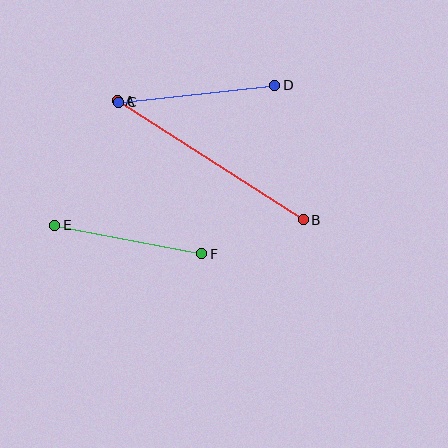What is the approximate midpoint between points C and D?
The midpoint is at approximately (197, 94) pixels.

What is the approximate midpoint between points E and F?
The midpoint is at approximately (128, 240) pixels.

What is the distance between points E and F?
The distance is approximately 150 pixels.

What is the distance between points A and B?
The distance is approximately 221 pixels.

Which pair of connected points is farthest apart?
Points A and B are farthest apart.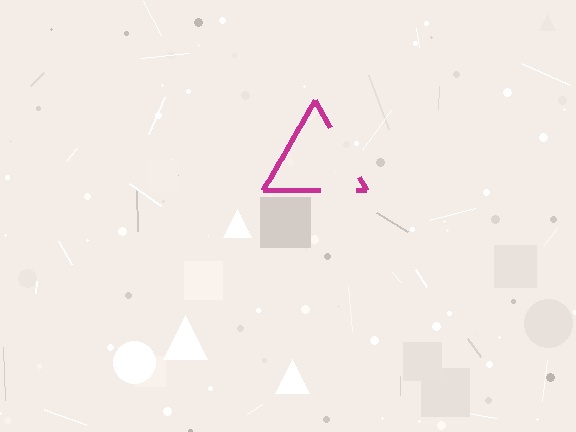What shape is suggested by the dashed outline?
The dashed outline suggests a triangle.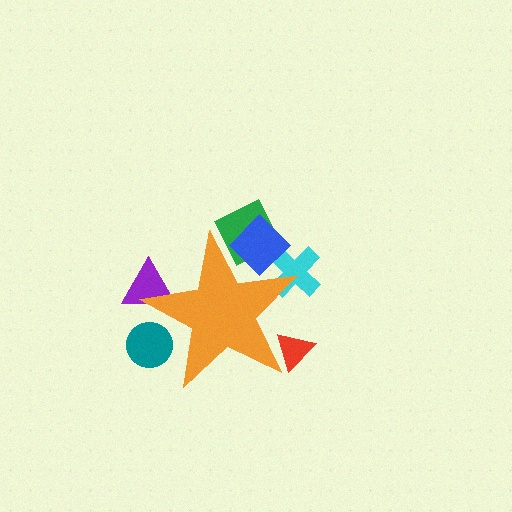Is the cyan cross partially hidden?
Yes, the cyan cross is partially hidden behind the orange star.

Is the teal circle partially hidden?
Yes, the teal circle is partially hidden behind the orange star.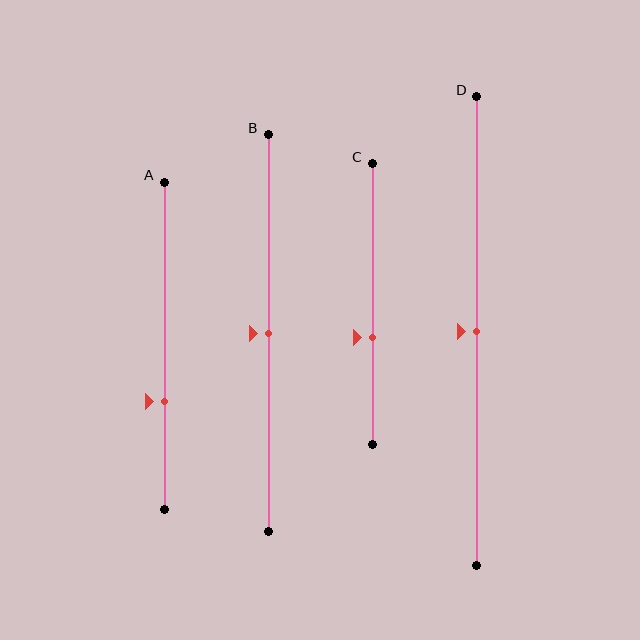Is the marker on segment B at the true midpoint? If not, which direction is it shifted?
Yes, the marker on segment B is at the true midpoint.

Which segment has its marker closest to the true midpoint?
Segment B has its marker closest to the true midpoint.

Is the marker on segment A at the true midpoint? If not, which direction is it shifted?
No, the marker on segment A is shifted downward by about 17% of the segment length.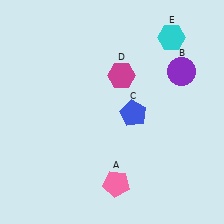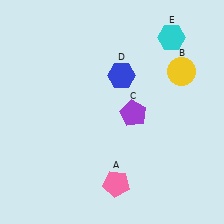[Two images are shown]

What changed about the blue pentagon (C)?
In Image 1, C is blue. In Image 2, it changed to purple.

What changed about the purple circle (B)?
In Image 1, B is purple. In Image 2, it changed to yellow.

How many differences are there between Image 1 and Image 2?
There are 3 differences between the two images.